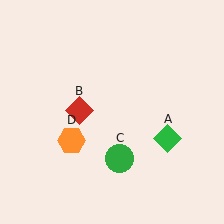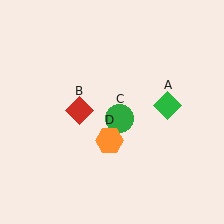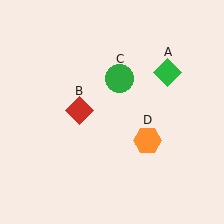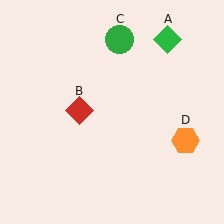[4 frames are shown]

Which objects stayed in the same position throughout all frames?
Red diamond (object B) remained stationary.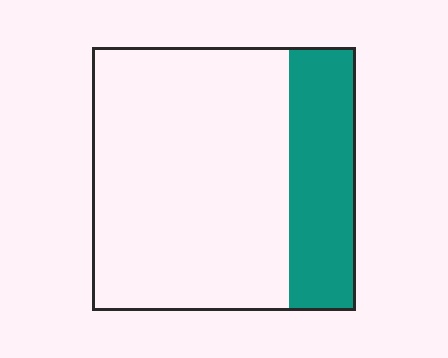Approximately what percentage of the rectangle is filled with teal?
Approximately 25%.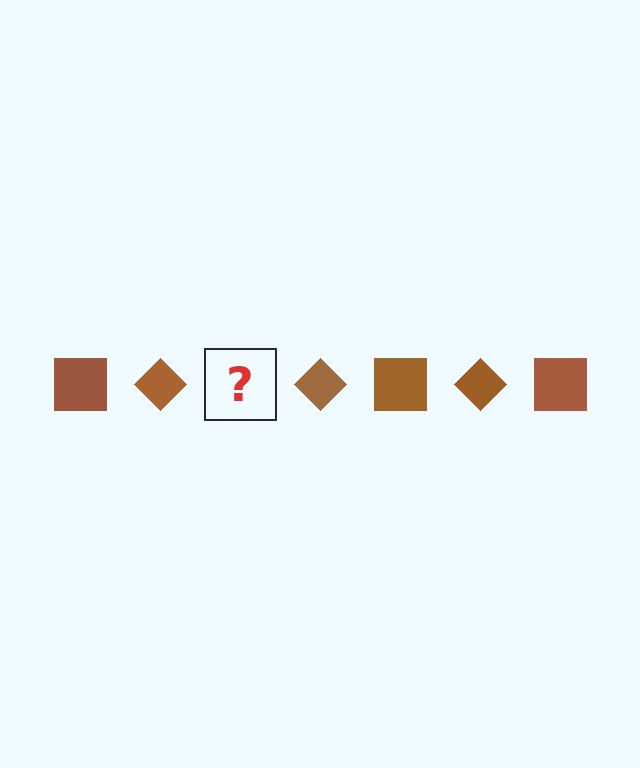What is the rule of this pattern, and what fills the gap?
The rule is that the pattern cycles through square, diamond shapes in brown. The gap should be filled with a brown square.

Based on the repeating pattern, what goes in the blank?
The blank should be a brown square.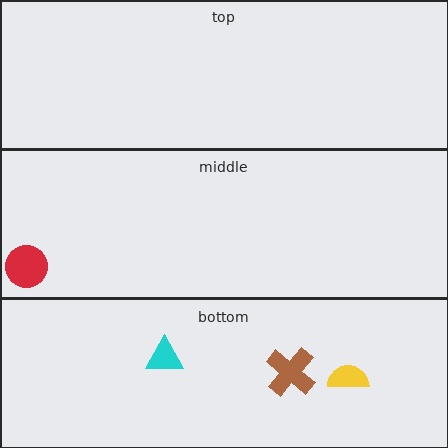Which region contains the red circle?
The middle region.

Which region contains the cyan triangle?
The bottom region.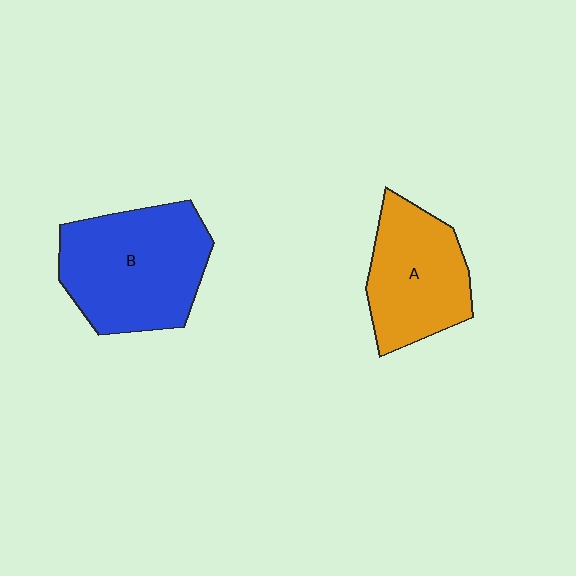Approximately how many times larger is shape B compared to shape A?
Approximately 1.3 times.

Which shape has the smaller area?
Shape A (orange).